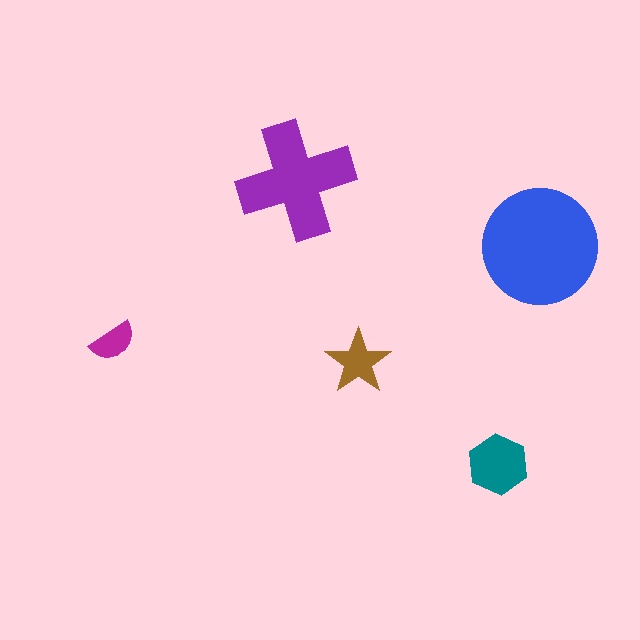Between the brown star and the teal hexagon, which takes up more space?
The teal hexagon.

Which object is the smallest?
The magenta semicircle.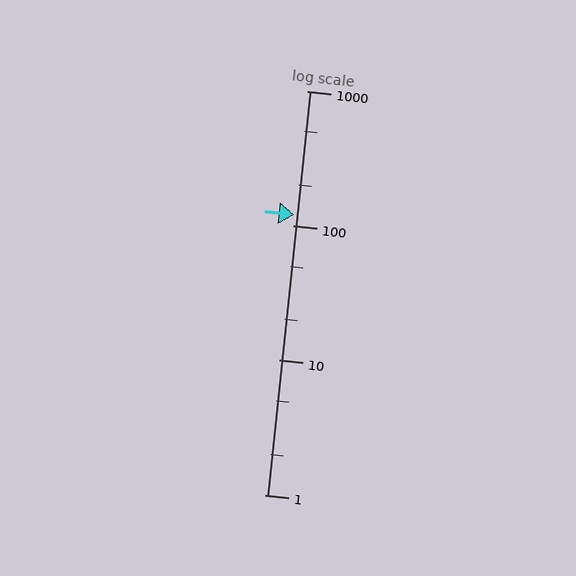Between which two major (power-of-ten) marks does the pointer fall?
The pointer is between 100 and 1000.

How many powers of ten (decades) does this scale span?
The scale spans 3 decades, from 1 to 1000.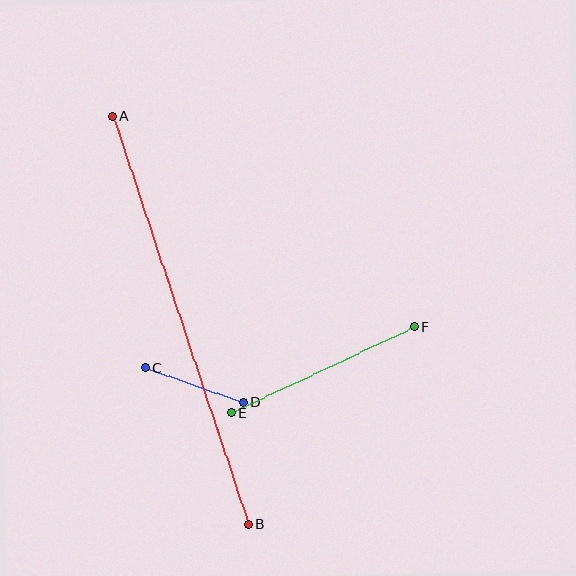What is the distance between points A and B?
The distance is approximately 430 pixels.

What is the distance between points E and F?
The distance is approximately 203 pixels.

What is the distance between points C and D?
The distance is approximately 105 pixels.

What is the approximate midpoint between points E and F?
The midpoint is at approximately (322, 370) pixels.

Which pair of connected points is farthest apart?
Points A and B are farthest apart.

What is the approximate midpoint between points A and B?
The midpoint is at approximately (180, 320) pixels.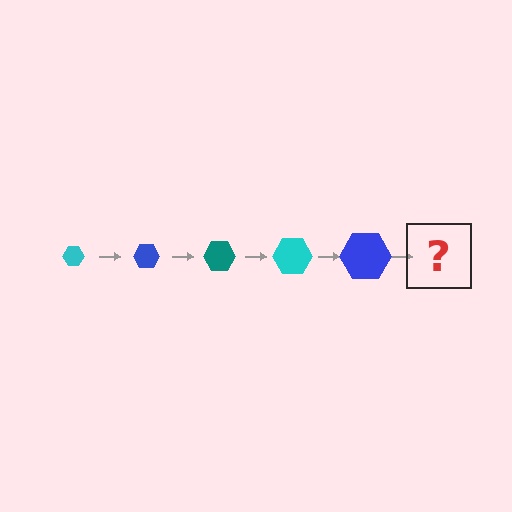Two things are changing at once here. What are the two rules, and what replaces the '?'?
The two rules are that the hexagon grows larger each step and the color cycles through cyan, blue, and teal. The '?' should be a teal hexagon, larger than the previous one.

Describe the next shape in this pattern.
It should be a teal hexagon, larger than the previous one.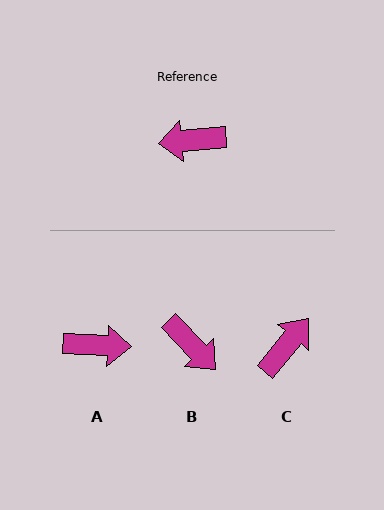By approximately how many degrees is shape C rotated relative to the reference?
Approximately 134 degrees clockwise.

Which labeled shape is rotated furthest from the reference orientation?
A, about 172 degrees away.